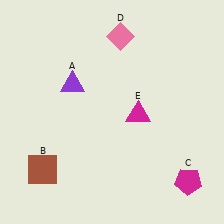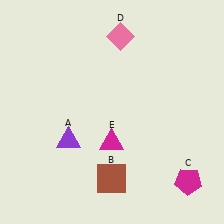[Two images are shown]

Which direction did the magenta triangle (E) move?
The magenta triangle (E) moved down.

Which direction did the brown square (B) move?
The brown square (B) moved right.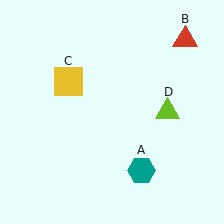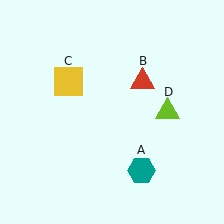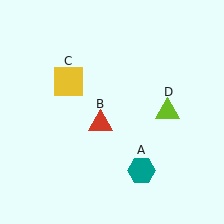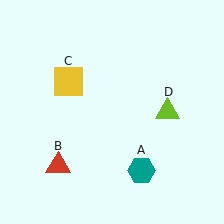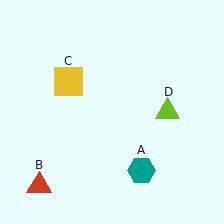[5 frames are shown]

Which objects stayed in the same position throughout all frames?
Teal hexagon (object A) and yellow square (object C) and lime triangle (object D) remained stationary.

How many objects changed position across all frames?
1 object changed position: red triangle (object B).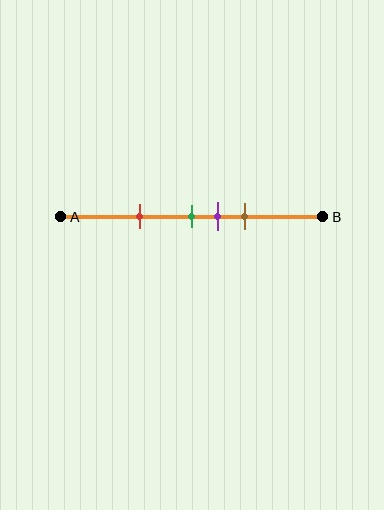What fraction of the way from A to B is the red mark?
The red mark is approximately 30% (0.3) of the way from A to B.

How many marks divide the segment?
There are 4 marks dividing the segment.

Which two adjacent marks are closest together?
The green and purple marks are the closest adjacent pair.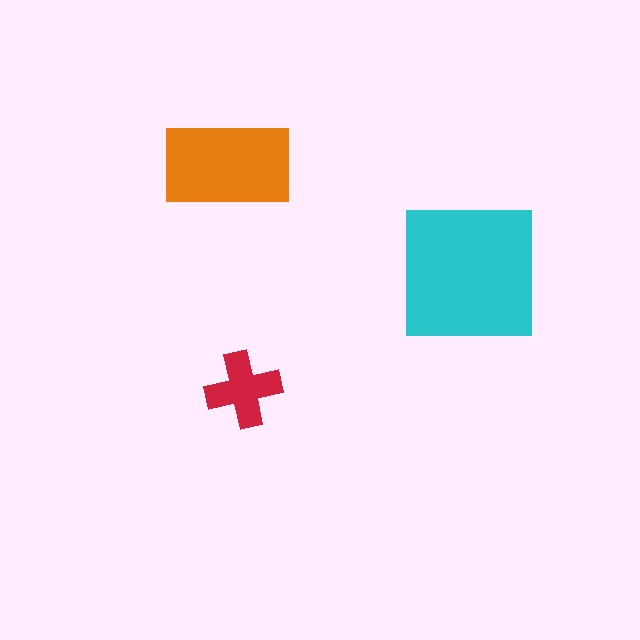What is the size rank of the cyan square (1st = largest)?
1st.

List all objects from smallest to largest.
The red cross, the orange rectangle, the cyan square.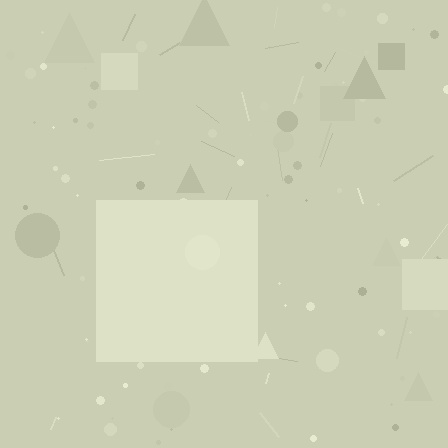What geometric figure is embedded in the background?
A square is embedded in the background.